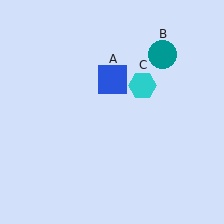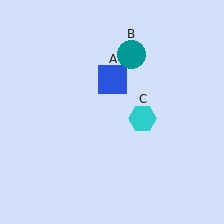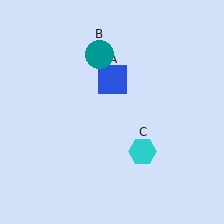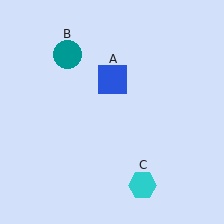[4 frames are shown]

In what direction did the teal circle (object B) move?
The teal circle (object B) moved left.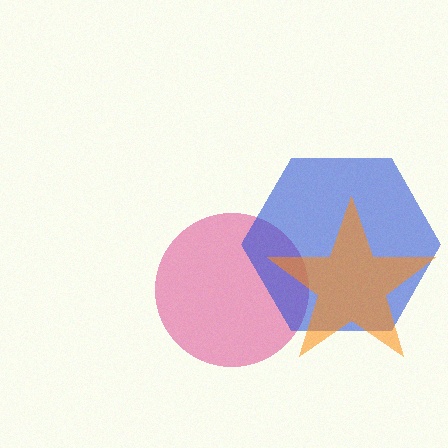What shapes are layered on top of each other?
The layered shapes are: a pink circle, a blue hexagon, an orange star.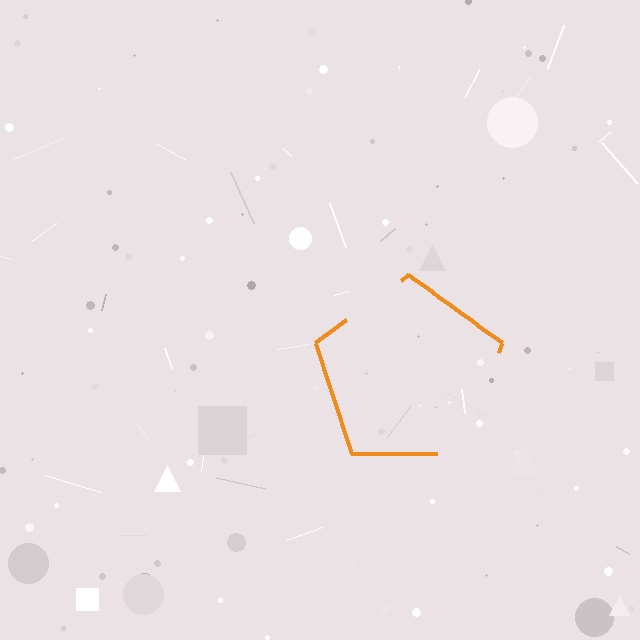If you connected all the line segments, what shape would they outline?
They would outline a pentagon.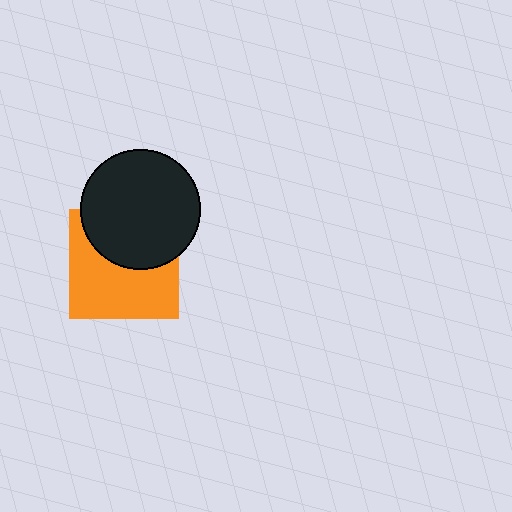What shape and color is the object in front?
The object in front is a black circle.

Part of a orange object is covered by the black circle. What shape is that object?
It is a square.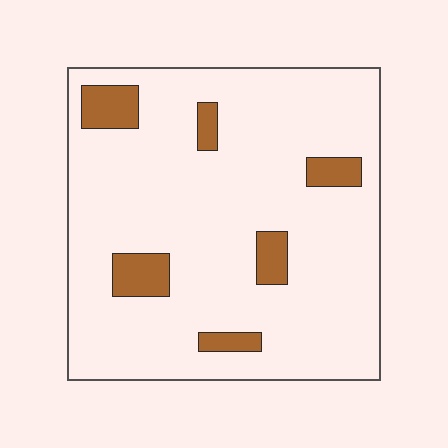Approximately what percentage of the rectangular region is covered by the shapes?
Approximately 10%.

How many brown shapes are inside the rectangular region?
6.